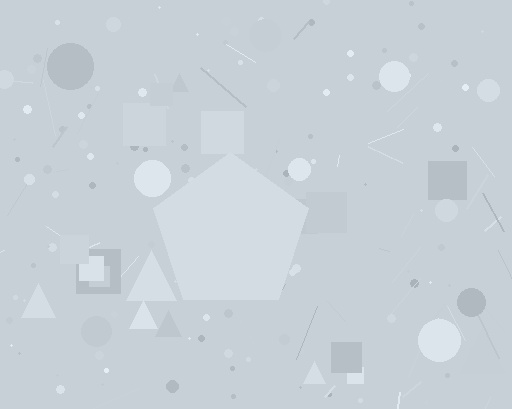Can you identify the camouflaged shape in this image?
The camouflaged shape is a pentagon.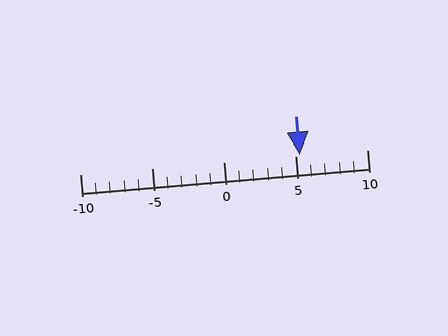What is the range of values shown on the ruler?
The ruler shows values from -10 to 10.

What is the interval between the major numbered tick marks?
The major tick marks are spaced 5 units apart.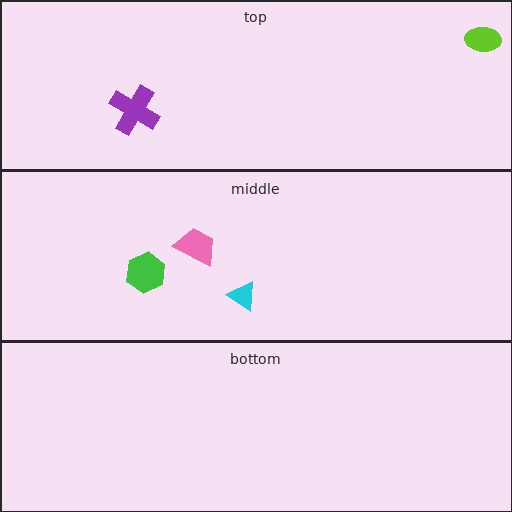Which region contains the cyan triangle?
The middle region.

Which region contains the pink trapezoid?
The middle region.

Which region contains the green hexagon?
The middle region.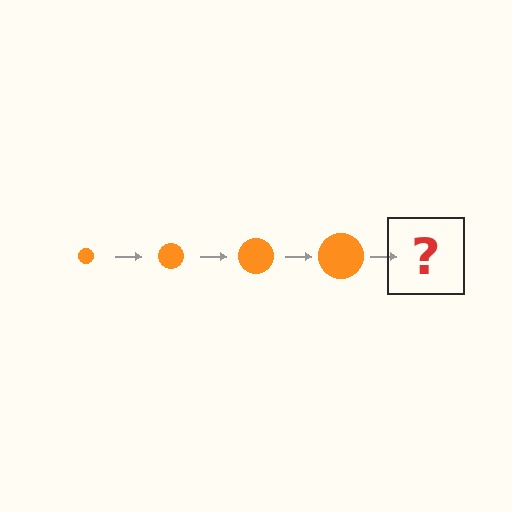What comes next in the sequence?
The next element should be an orange circle, larger than the previous one.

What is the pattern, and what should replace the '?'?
The pattern is that the circle gets progressively larger each step. The '?' should be an orange circle, larger than the previous one.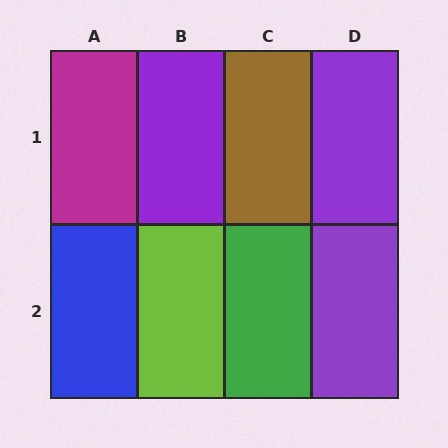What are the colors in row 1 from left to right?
Magenta, purple, brown, purple.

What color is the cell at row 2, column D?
Purple.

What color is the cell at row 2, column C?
Green.